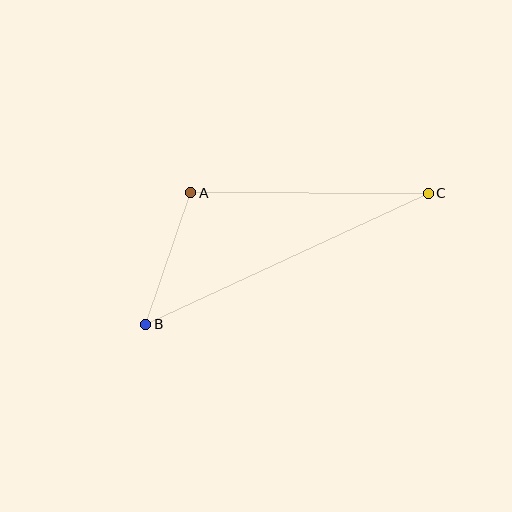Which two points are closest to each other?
Points A and B are closest to each other.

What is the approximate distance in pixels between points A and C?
The distance between A and C is approximately 237 pixels.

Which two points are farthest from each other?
Points B and C are farthest from each other.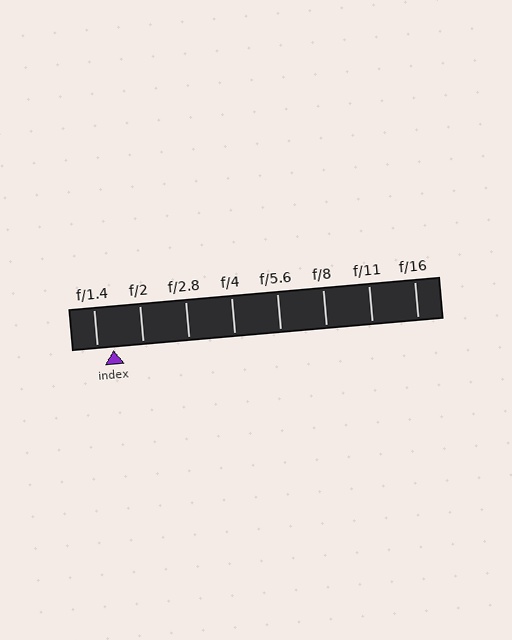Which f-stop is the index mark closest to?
The index mark is closest to f/1.4.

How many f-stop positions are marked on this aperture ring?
There are 8 f-stop positions marked.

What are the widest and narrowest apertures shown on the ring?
The widest aperture shown is f/1.4 and the narrowest is f/16.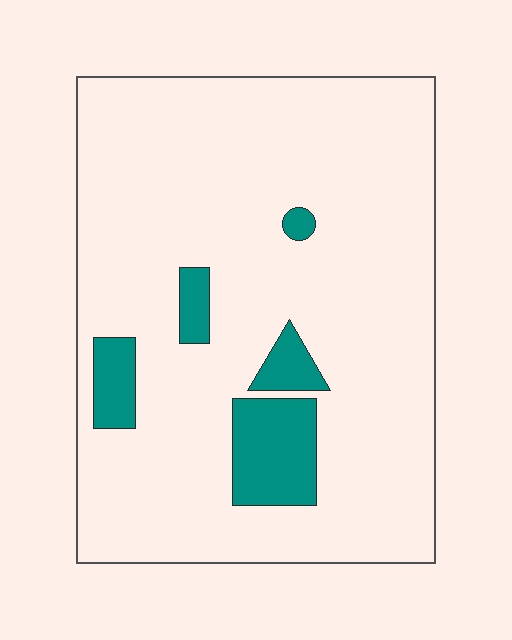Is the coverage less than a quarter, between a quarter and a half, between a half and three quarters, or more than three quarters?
Less than a quarter.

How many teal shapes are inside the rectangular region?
5.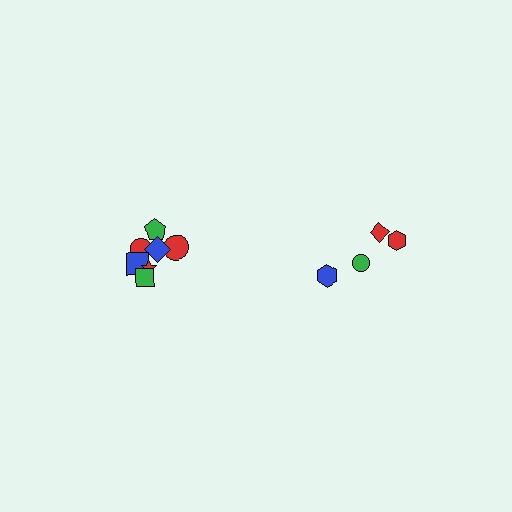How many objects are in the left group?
There are 7 objects.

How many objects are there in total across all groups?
There are 11 objects.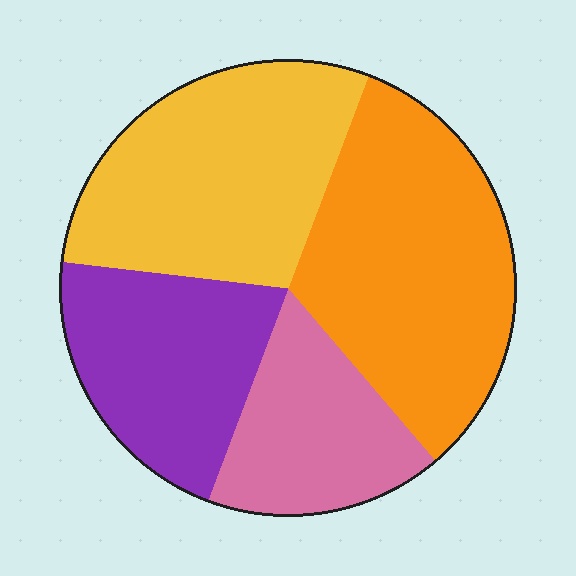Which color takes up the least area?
Pink, at roughly 15%.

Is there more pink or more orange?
Orange.